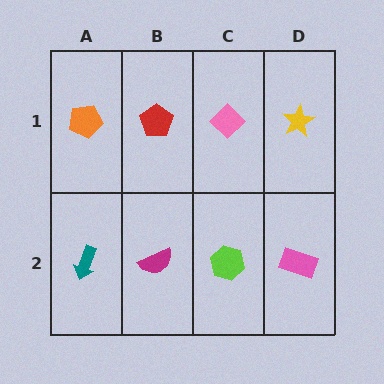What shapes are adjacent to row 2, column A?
An orange pentagon (row 1, column A), a magenta semicircle (row 2, column B).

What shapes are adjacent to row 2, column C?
A pink diamond (row 1, column C), a magenta semicircle (row 2, column B), a pink rectangle (row 2, column D).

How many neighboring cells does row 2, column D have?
2.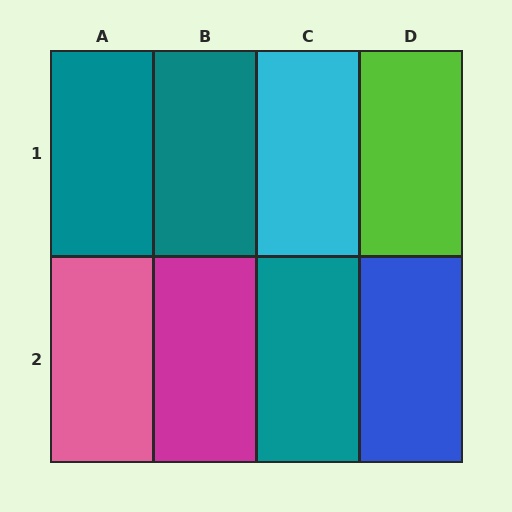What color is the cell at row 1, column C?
Cyan.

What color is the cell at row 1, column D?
Lime.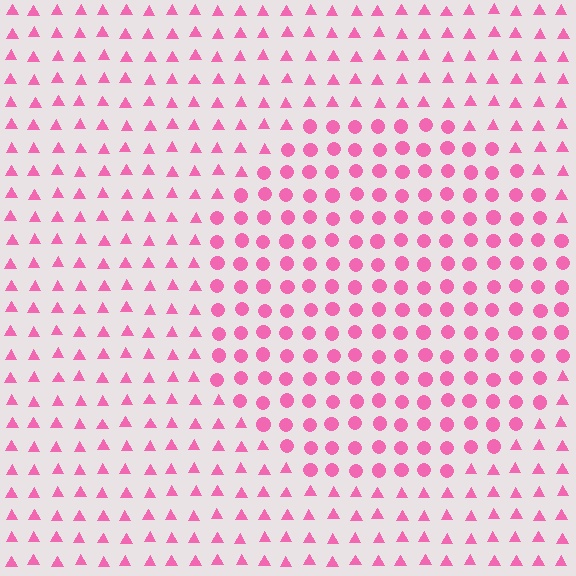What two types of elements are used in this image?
The image uses circles inside the circle region and triangles outside it.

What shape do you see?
I see a circle.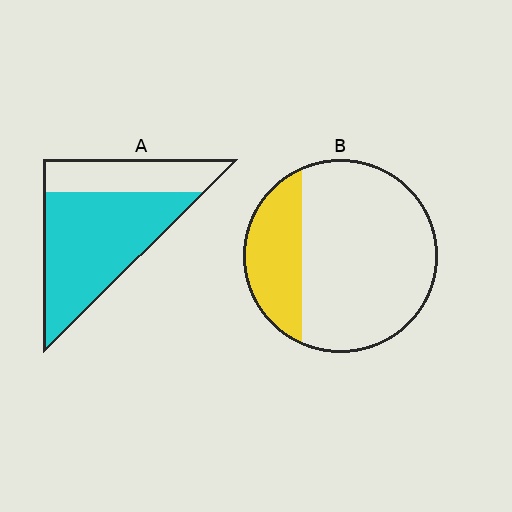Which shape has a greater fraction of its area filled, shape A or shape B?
Shape A.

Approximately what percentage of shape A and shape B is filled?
A is approximately 70% and B is approximately 25%.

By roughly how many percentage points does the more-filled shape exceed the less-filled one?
By roughly 45 percentage points (A over B).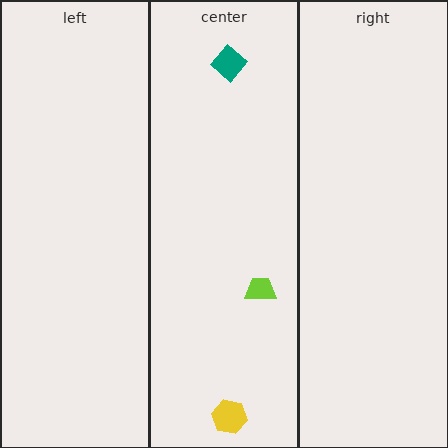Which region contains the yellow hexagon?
The center region.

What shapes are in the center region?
The teal diamond, the lime trapezoid, the yellow hexagon.